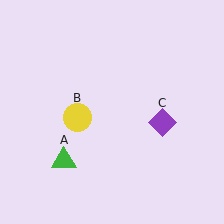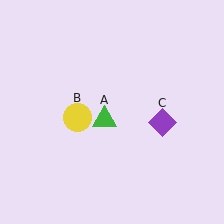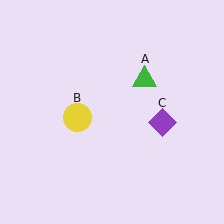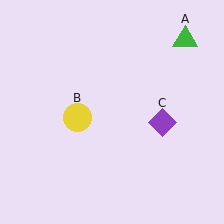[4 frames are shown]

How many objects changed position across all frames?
1 object changed position: green triangle (object A).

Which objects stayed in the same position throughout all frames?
Yellow circle (object B) and purple diamond (object C) remained stationary.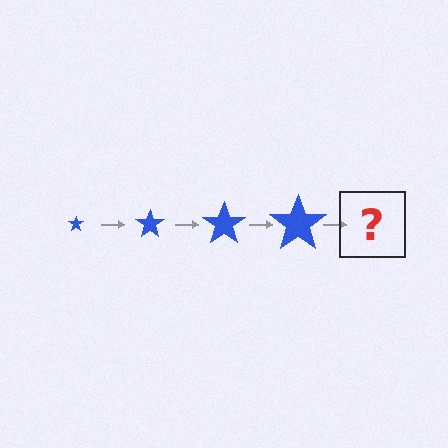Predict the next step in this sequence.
The next step is a blue star, larger than the previous one.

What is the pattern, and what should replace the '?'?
The pattern is that the star gets progressively larger each step. The '?' should be a blue star, larger than the previous one.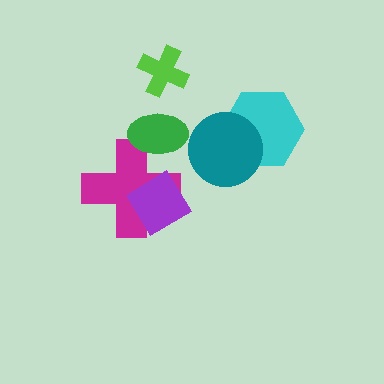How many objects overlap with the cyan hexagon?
1 object overlaps with the cyan hexagon.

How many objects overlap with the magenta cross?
2 objects overlap with the magenta cross.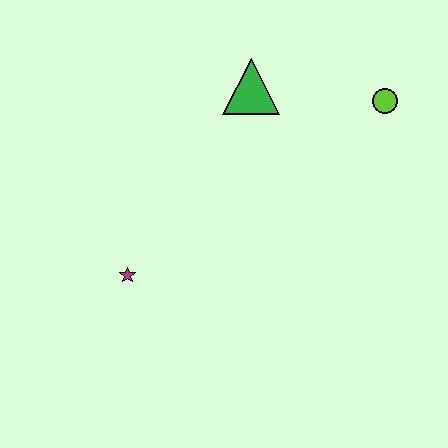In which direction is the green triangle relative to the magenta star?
The green triangle is above the magenta star.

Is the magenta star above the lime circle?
No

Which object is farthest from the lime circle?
The magenta star is farthest from the lime circle.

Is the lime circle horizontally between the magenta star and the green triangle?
No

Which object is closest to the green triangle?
The lime circle is closest to the green triangle.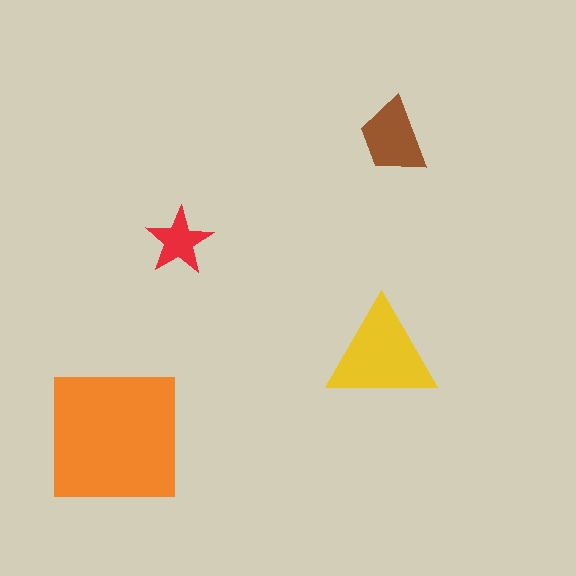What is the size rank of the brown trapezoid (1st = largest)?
3rd.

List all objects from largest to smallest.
The orange square, the yellow triangle, the brown trapezoid, the red star.